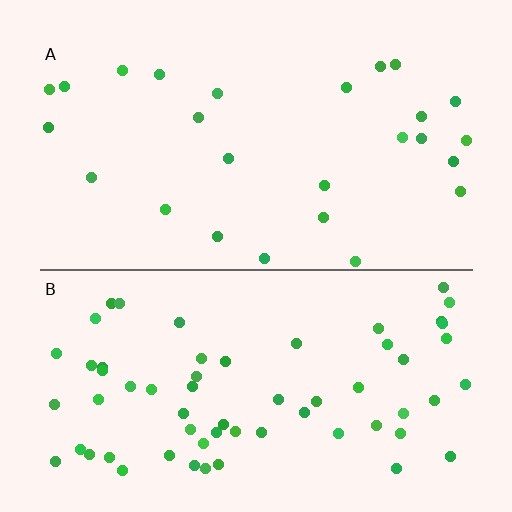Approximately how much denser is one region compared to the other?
Approximately 2.4× — region B over region A.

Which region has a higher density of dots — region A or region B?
B (the bottom).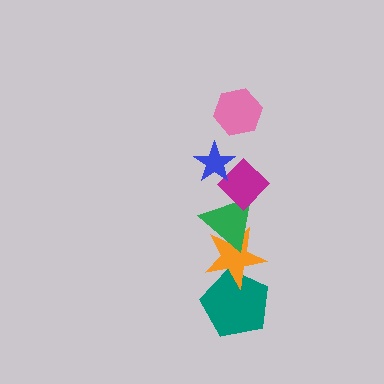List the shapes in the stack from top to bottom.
From top to bottom: the pink hexagon, the blue star, the magenta diamond, the green triangle, the orange star, the teal pentagon.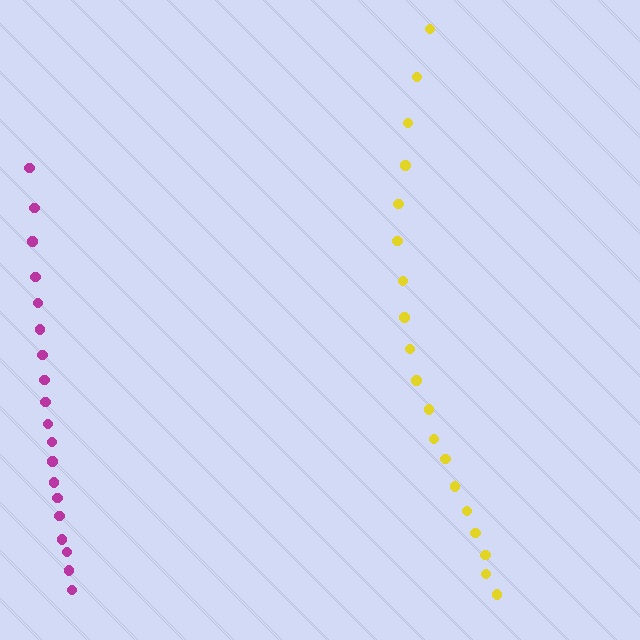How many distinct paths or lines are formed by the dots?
There are 2 distinct paths.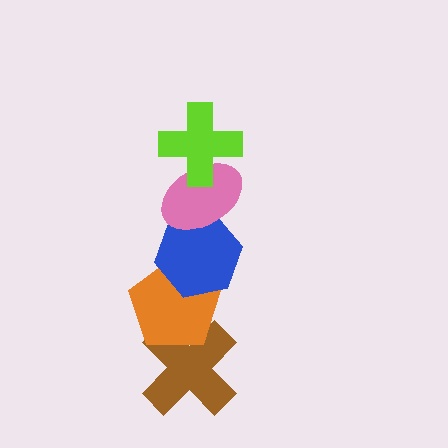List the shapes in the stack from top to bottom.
From top to bottom: the lime cross, the pink ellipse, the blue hexagon, the orange pentagon, the brown cross.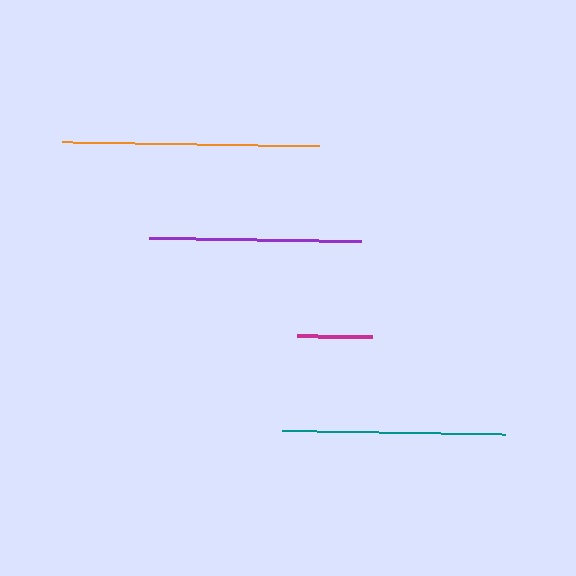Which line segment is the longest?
The orange line is the longest at approximately 257 pixels.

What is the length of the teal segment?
The teal segment is approximately 224 pixels long.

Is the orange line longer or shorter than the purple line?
The orange line is longer than the purple line.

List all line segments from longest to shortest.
From longest to shortest: orange, teal, purple, magenta.